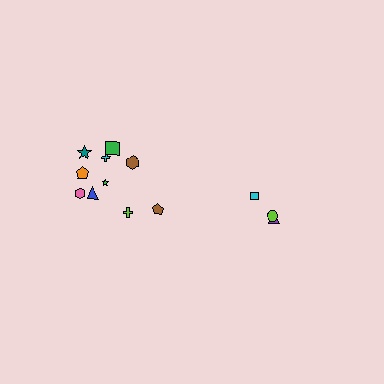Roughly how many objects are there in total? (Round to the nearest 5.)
Roughly 15 objects in total.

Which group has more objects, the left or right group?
The left group.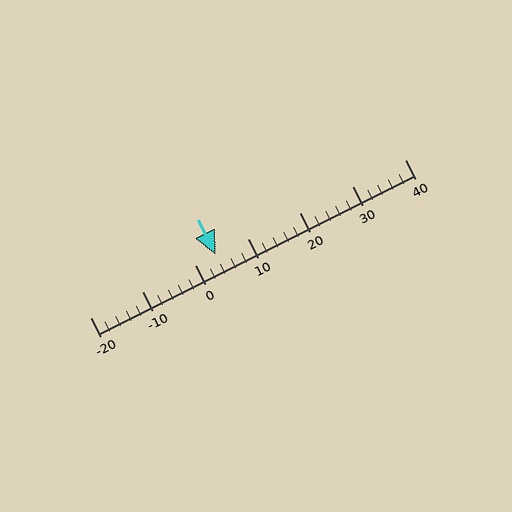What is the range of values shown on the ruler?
The ruler shows values from -20 to 40.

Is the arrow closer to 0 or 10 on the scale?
The arrow is closer to 0.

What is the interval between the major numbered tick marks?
The major tick marks are spaced 10 units apart.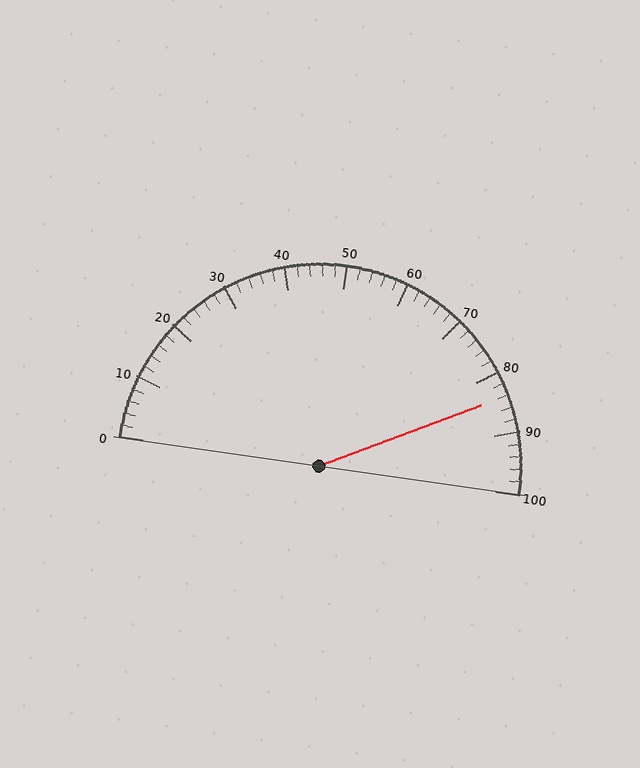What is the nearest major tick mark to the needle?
The nearest major tick mark is 80.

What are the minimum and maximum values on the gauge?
The gauge ranges from 0 to 100.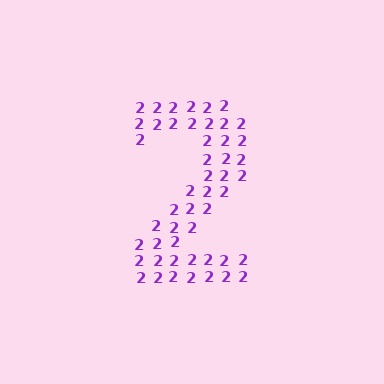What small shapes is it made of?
It is made of small digit 2's.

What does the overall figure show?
The overall figure shows the digit 2.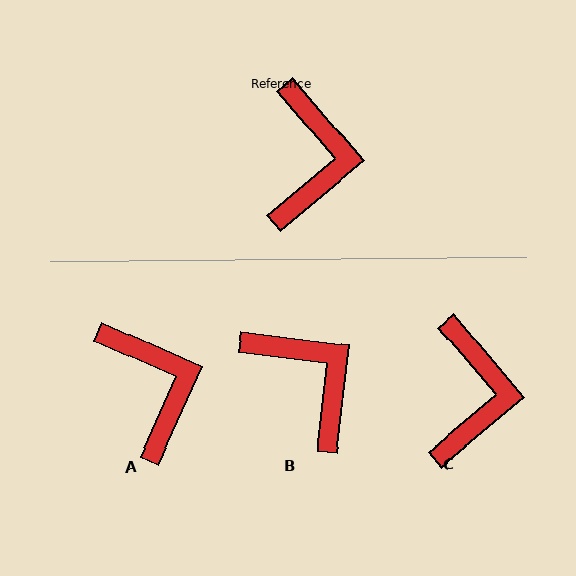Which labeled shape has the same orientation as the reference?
C.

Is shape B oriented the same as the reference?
No, it is off by about 43 degrees.